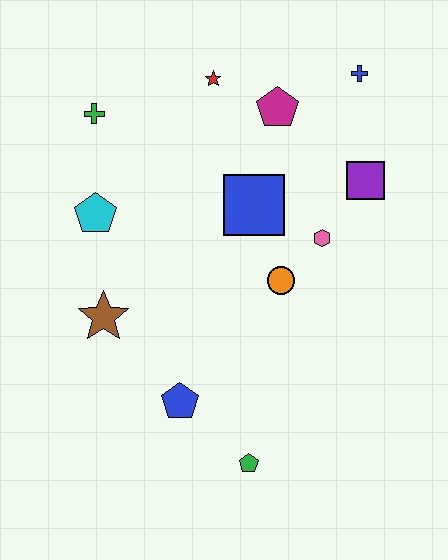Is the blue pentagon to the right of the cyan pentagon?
Yes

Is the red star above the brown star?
Yes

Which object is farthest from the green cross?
The green pentagon is farthest from the green cross.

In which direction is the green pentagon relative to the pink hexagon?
The green pentagon is below the pink hexagon.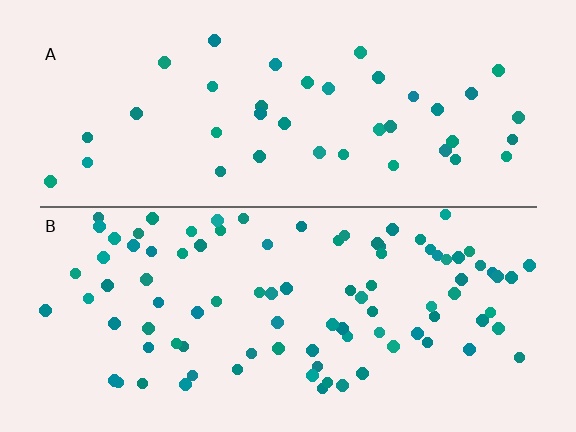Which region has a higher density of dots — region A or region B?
B (the bottom).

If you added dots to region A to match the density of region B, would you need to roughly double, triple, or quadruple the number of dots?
Approximately double.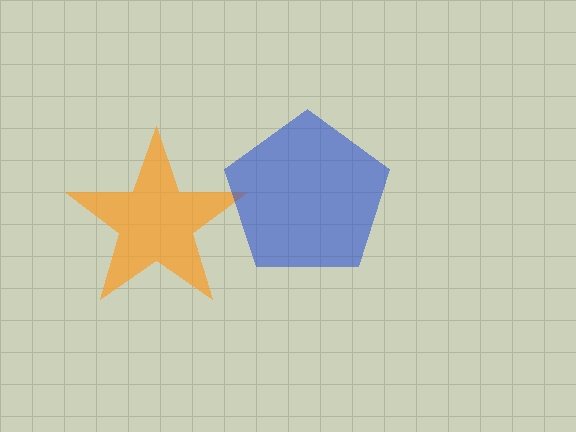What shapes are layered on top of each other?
The layered shapes are: an orange star, a blue pentagon.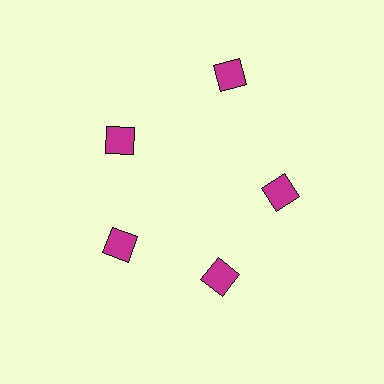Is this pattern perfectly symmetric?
No. The 5 magenta diamonds are arranged in a ring, but one element near the 1 o'clock position is pushed outward from the center, breaking the 5-fold rotational symmetry.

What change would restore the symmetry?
The symmetry would be restored by moving it inward, back onto the ring so that all 5 diamonds sit at equal angles and equal distance from the center.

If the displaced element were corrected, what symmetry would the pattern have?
It would have 5-fold rotational symmetry — the pattern would map onto itself every 72 degrees.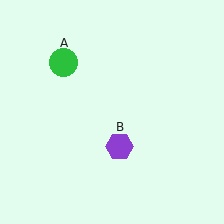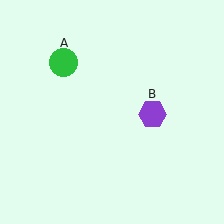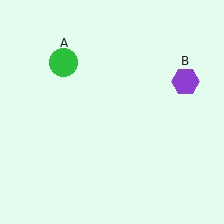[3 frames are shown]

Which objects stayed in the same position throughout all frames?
Green circle (object A) remained stationary.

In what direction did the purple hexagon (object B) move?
The purple hexagon (object B) moved up and to the right.